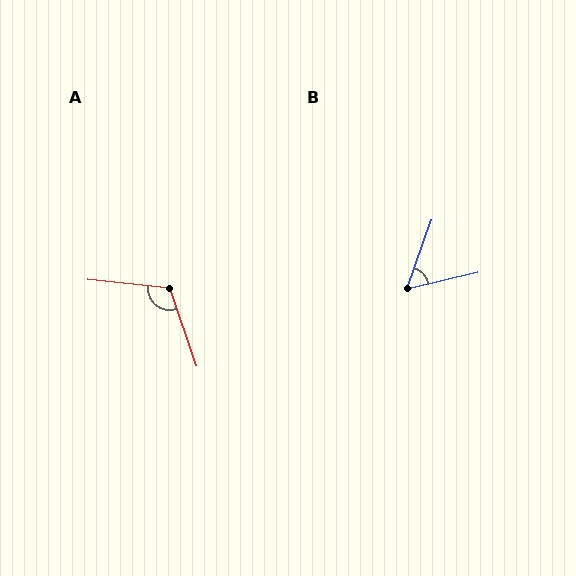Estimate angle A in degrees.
Approximately 115 degrees.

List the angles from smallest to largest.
B (57°), A (115°).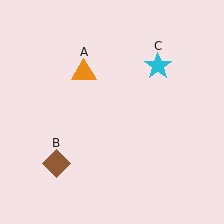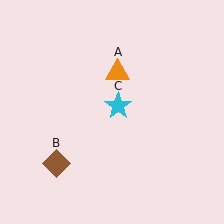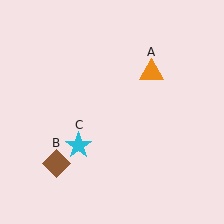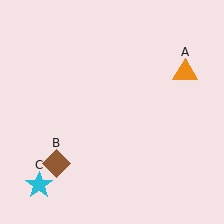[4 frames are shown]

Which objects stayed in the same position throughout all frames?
Brown diamond (object B) remained stationary.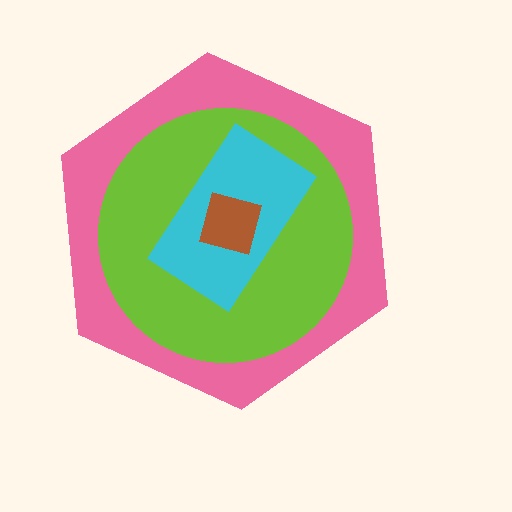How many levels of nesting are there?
4.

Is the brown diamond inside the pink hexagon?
Yes.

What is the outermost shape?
The pink hexagon.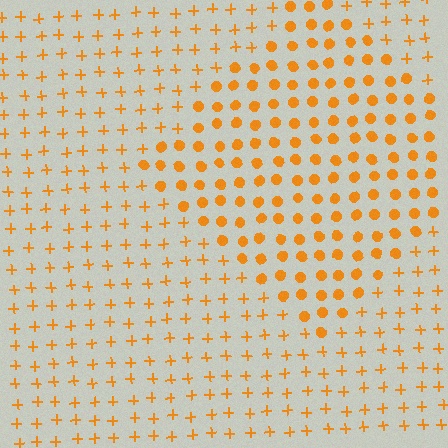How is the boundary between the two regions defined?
The boundary is defined by a change in element shape: circles inside vs. plus signs outside. All elements share the same color and spacing.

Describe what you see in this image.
The image is filled with small orange elements arranged in a uniform grid. A diamond-shaped region contains circles, while the surrounding area contains plus signs. The boundary is defined purely by the change in element shape.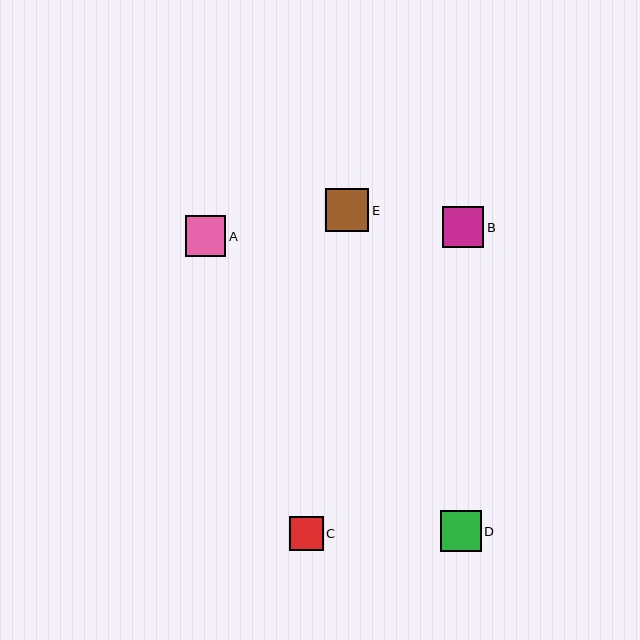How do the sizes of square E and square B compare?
Square E and square B are approximately the same size.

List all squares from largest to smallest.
From largest to smallest: E, D, B, A, C.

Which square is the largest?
Square E is the largest with a size of approximately 43 pixels.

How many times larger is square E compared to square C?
Square E is approximately 1.3 times the size of square C.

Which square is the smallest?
Square C is the smallest with a size of approximately 34 pixels.